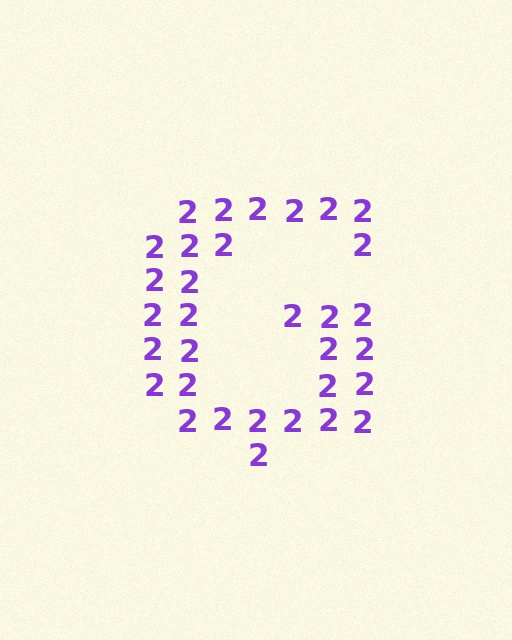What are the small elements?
The small elements are digit 2's.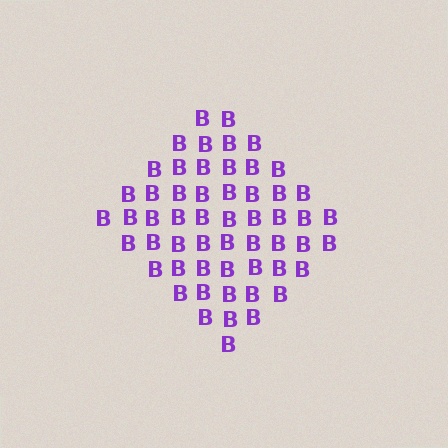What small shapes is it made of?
It is made of small letter B's.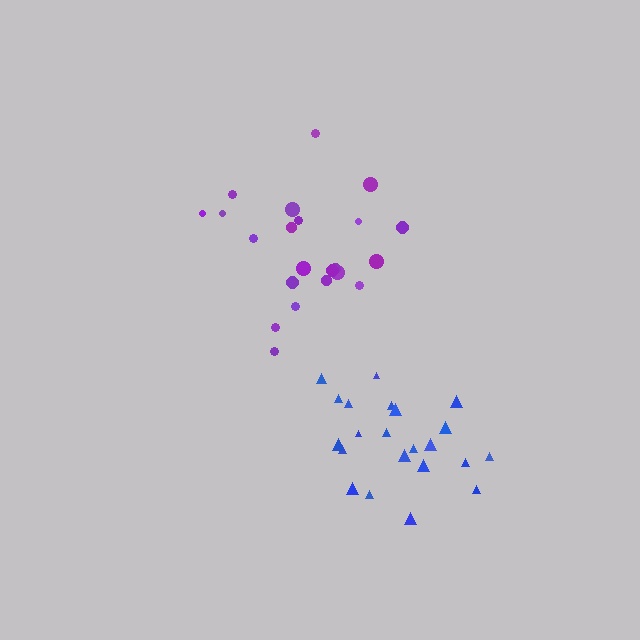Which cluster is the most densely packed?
Blue.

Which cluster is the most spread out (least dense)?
Purple.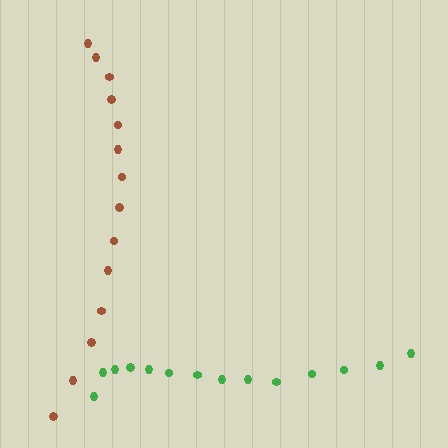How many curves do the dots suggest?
There are 2 distinct paths.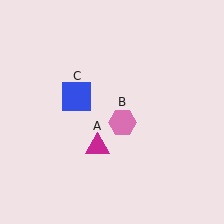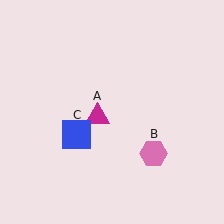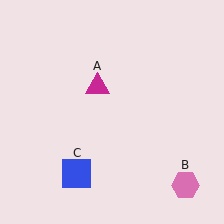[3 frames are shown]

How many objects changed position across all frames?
3 objects changed position: magenta triangle (object A), pink hexagon (object B), blue square (object C).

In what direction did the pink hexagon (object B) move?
The pink hexagon (object B) moved down and to the right.